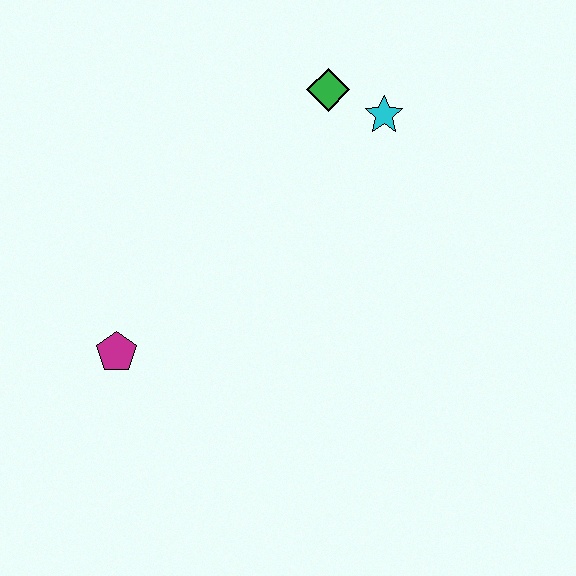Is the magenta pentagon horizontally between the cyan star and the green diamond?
No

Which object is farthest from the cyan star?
The magenta pentagon is farthest from the cyan star.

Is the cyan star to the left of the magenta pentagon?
No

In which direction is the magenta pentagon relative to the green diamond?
The magenta pentagon is below the green diamond.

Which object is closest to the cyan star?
The green diamond is closest to the cyan star.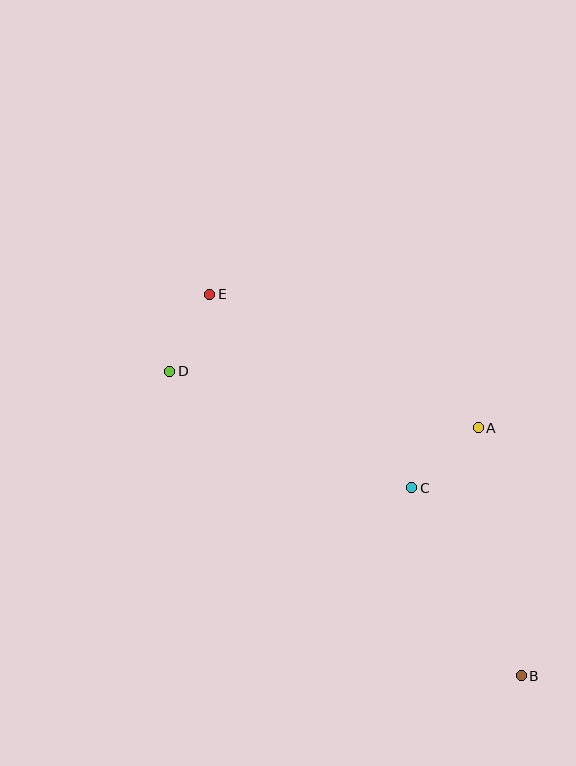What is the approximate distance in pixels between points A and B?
The distance between A and B is approximately 252 pixels.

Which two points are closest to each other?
Points D and E are closest to each other.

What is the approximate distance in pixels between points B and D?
The distance between B and D is approximately 465 pixels.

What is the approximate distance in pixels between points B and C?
The distance between B and C is approximately 218 pixels.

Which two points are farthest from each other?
Points B and E are farthest from each other.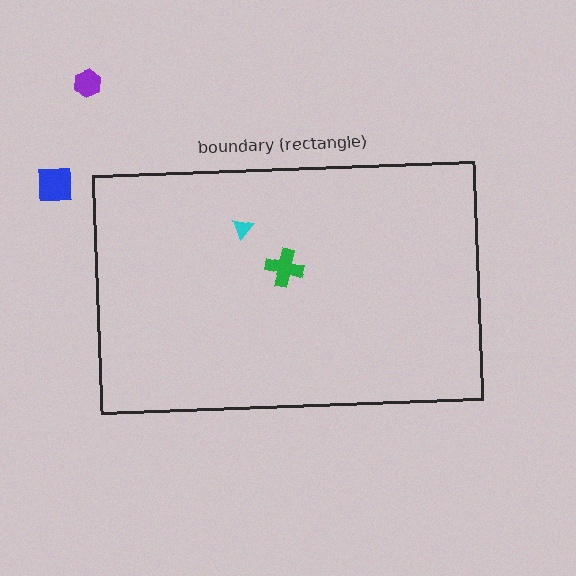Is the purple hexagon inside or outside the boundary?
Outside.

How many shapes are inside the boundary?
2 inside, 2 outside.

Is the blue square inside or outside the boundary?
Outside.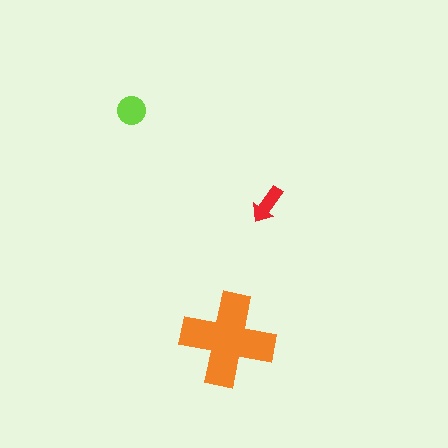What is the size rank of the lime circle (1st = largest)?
2nd.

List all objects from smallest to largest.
The red arrow, the lime circle, the orange cross.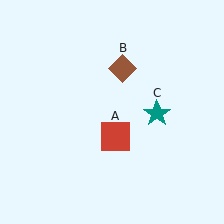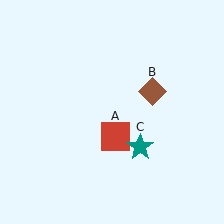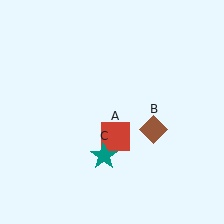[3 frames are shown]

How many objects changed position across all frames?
2 objects changed position: brown diamond (object B), teal star (object C).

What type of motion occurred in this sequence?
The brown diamond (object B), teal star (object C) rotated clockwise around the center of the scene.